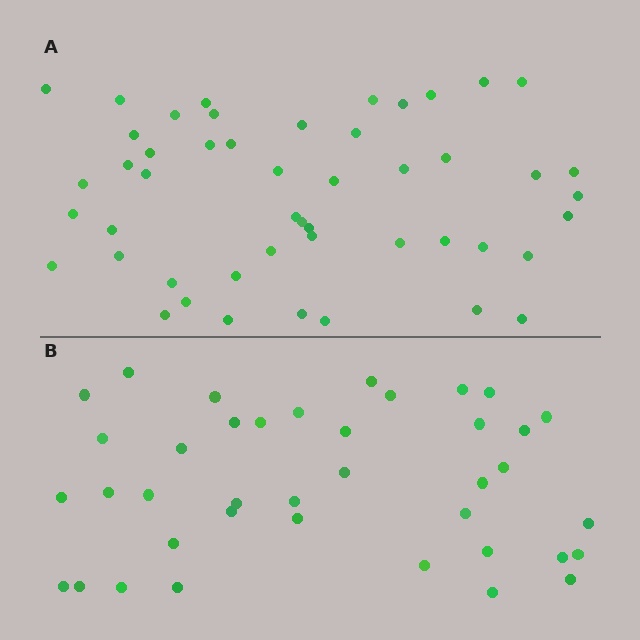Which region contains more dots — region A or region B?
Region A (the top region) has more dots.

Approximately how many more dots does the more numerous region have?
Region A has roughly 10 or so more dots than region B.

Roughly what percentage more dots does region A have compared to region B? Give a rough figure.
About 25% more.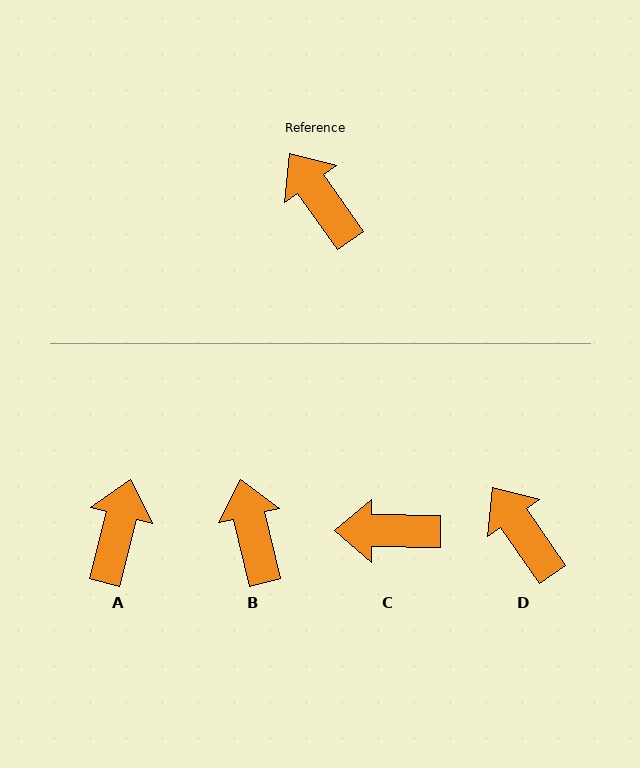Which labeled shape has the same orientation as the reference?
D.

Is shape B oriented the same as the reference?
No, it is off by about 22 degrees.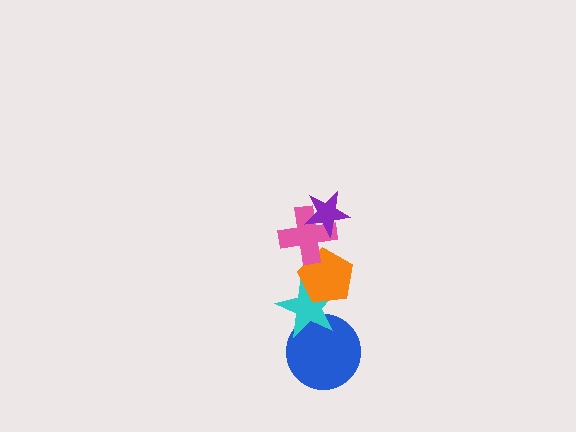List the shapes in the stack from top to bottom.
From top to bottom: the purple star, the pink cross, the orange pentagon, the cyan star, the blue circle.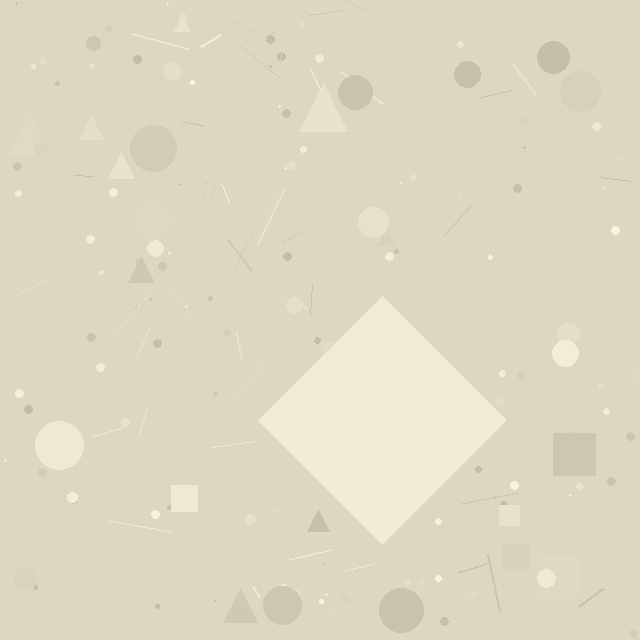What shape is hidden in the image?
A diamond is hidden in the image.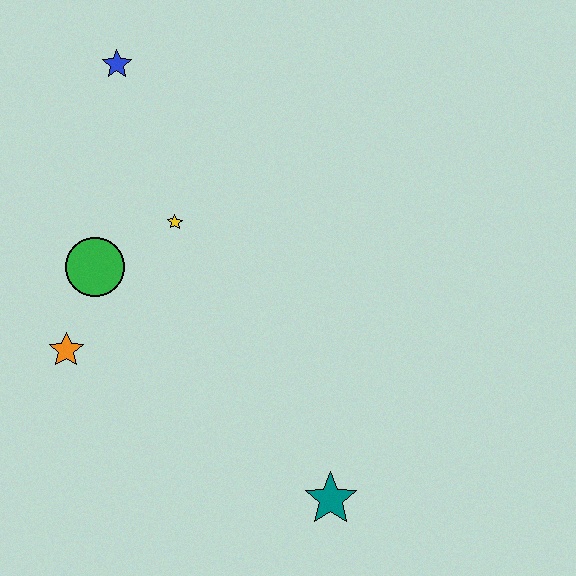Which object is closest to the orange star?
The green circle is closest to the orange star.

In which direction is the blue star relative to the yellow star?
The blue star is above the yellow star.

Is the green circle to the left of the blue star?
Yes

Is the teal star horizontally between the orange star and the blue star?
No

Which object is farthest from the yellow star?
The teal star is farthest from the yellow star.